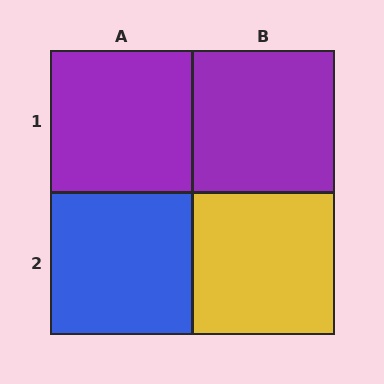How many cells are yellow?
1 cell is yellow.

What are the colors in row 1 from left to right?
Purple, purple.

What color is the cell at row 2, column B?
Yellow.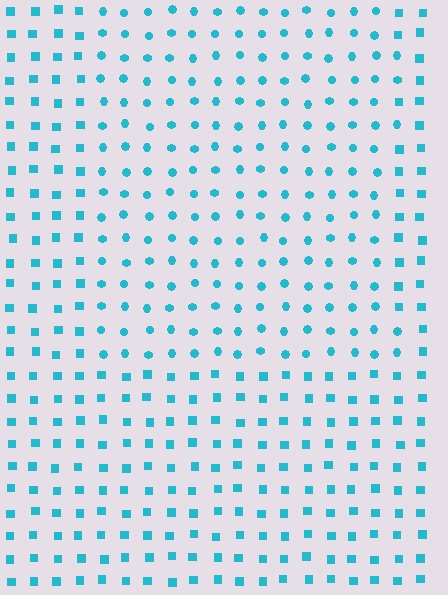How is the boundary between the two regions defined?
The boundary is defined by a change in element shape: circles inside vs. squares outside. All elements share the same color and spacing.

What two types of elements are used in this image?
The image uses circles inside the rectangle region and squares outside it.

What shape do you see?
I see a rectangle.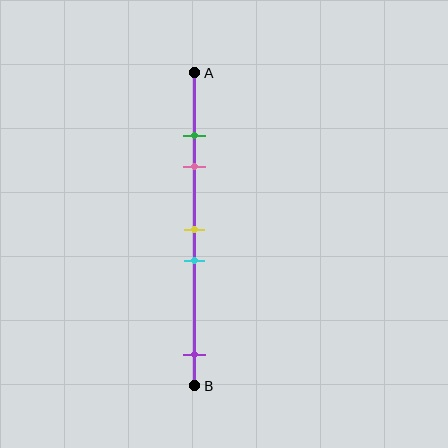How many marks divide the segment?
There are 5 marks dividing the segment.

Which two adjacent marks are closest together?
The green and pink marks are the closest adjacent pair.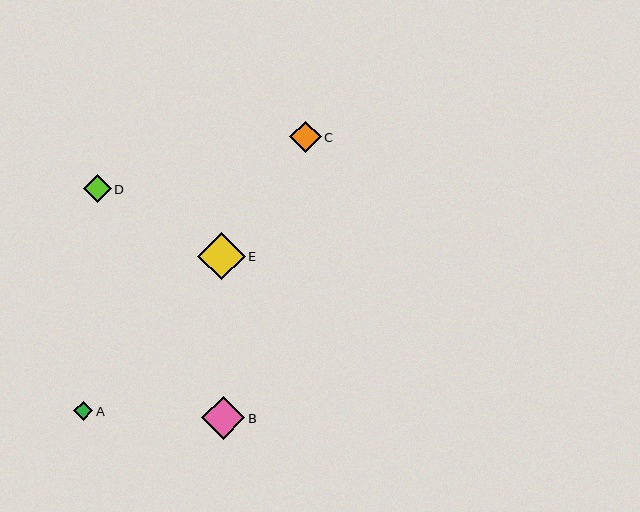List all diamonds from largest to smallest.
From largest to smallest: E, B, C, D, A.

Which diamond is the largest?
Diamond E is the largest with a size of approximately 47 pixels.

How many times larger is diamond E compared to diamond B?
Diamond E is approximately 1.1 times the size of diamond B.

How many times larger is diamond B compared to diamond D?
Diamond B is approximately 1.5 times the size of diamond D.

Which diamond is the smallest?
Diamond A is the smallest with a size of approximately 19 pixels.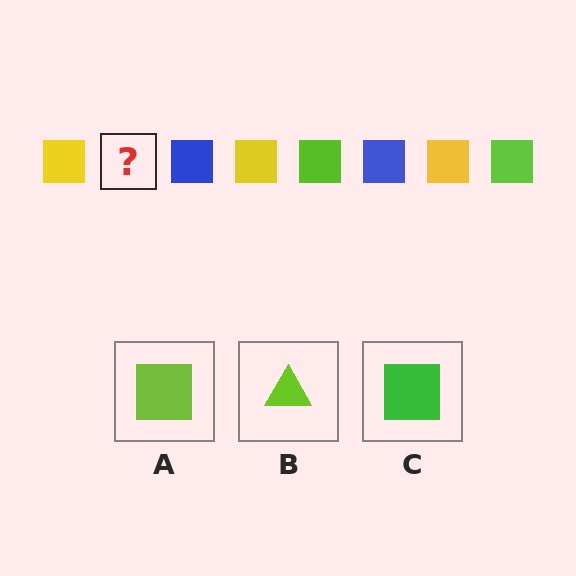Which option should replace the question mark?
Option A.